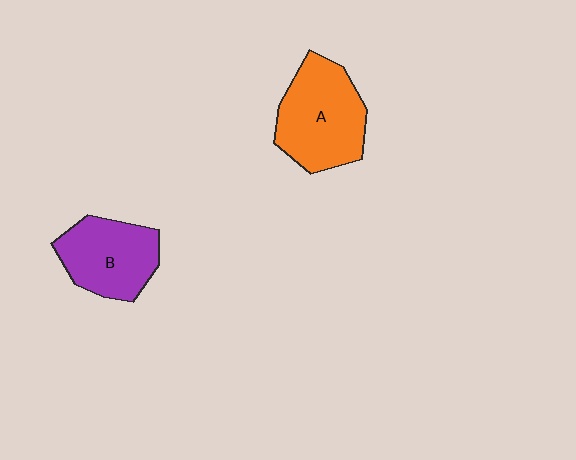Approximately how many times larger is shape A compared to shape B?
Approximately 1.2 times.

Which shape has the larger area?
Shape A (orange).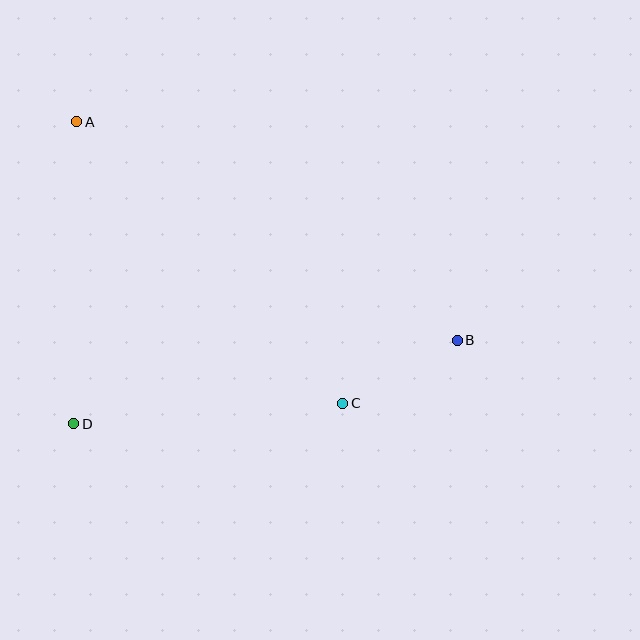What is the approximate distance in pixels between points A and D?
The distance between A and D is approximately 302 pixels.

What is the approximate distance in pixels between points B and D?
The distance between B and D is approximately 393 pixels.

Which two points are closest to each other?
Points B and C are closest to each other.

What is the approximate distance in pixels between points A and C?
The distance between A and C is approximately 387 pixels.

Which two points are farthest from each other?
Points A and B are farthest from each other.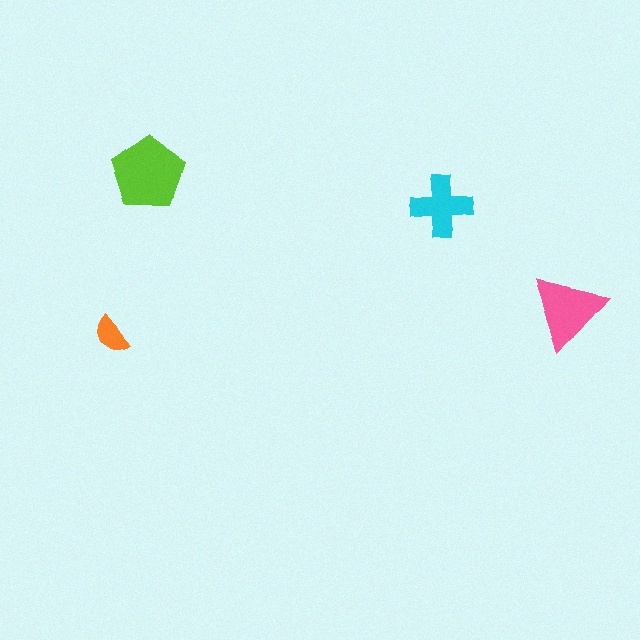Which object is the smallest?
The orange semicircle.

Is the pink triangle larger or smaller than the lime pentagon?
Smaller.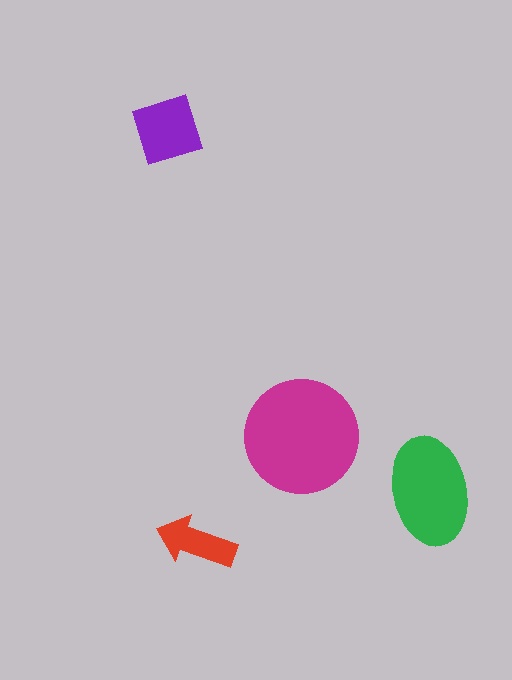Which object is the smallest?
The red arrow.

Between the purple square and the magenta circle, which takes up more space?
The magenta circle.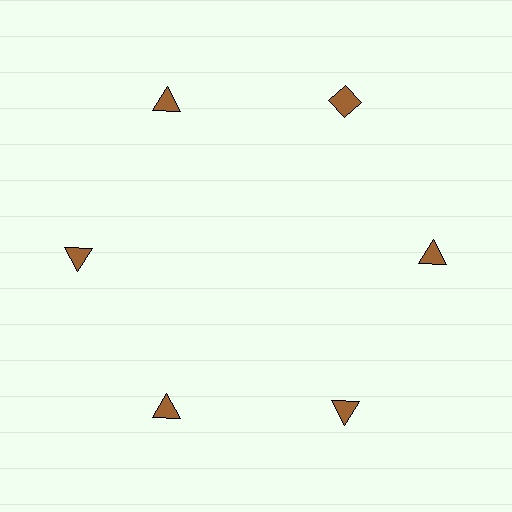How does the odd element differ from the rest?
It has a different shape: diamond instead of triangle.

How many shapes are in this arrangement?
There are 6 shapes arranged in a ring pattern.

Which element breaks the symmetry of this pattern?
The brown diamond at roughly the 1 o'clock position breaks the symmetry. All other shapes are brown triangles.